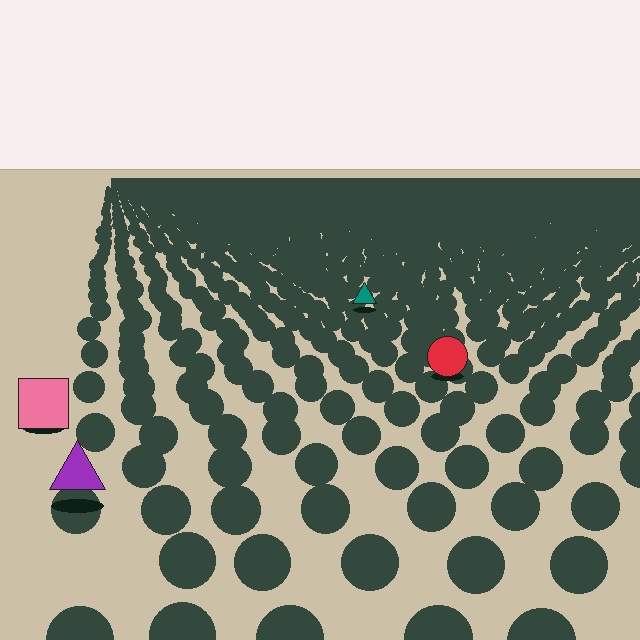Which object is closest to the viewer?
The purple triangle is closest. The texture marks near it are larger and more spread out.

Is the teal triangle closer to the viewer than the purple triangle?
No. The purple triangle is closer — you can tell from the texture gradient: the ground texture is coarser near it.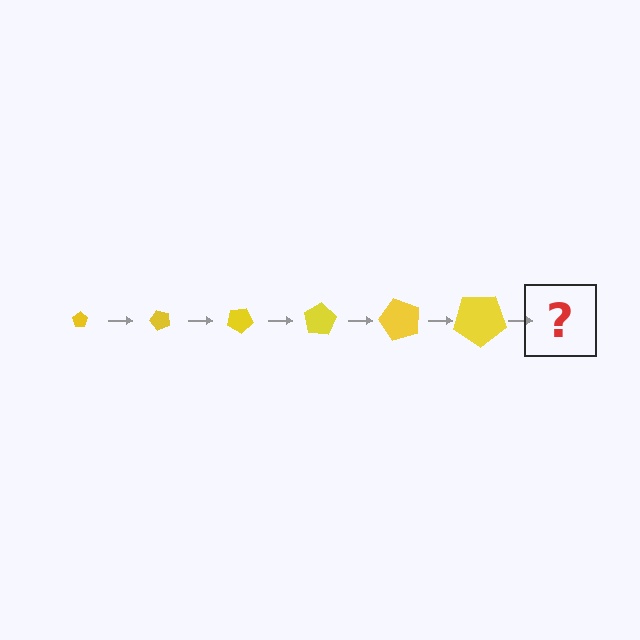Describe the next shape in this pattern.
It should be a pentagon, larger than the previous one and rotated 300 degrees from the start.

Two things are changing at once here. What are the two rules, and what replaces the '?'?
The two rules are that the pentagon grows larger each step and it rotates 50 degrees each step. The '?' should be a pentagon, larger than the previous one and rotated 300 degrees from the start.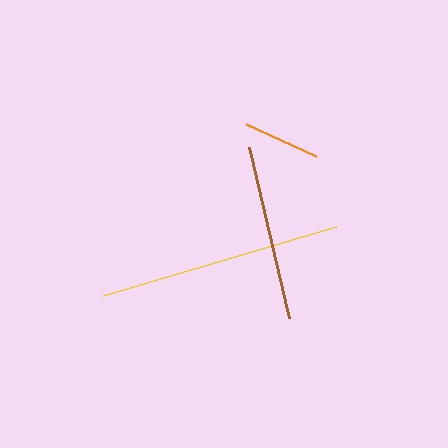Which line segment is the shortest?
The orange line is the shortest at approximately 77 pixels.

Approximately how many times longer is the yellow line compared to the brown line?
The yellow line is approximately 1.4 times the length of the brown line.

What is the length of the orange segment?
The orange segment is approximately 77 pixels long.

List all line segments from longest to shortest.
From longest to shortest: yellow, brown, orange.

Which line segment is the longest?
The yellow line is the longest at approximately 243 pixels.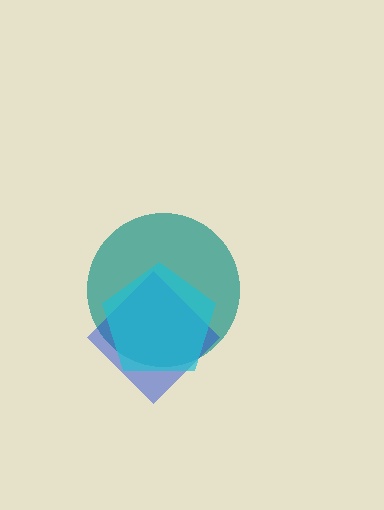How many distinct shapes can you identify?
There are 3 distinct shapes: a teal circle, a blue diamond, a cyan pentagon.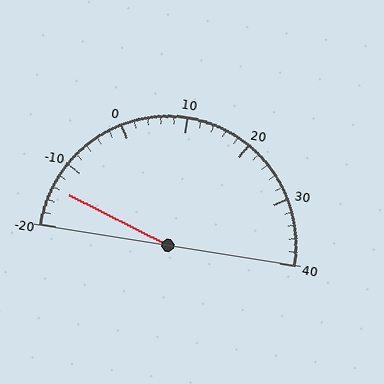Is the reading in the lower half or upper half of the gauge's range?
The reading is in the lower half of the range (-20 to 40).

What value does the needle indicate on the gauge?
The needle indicates approximately -14.